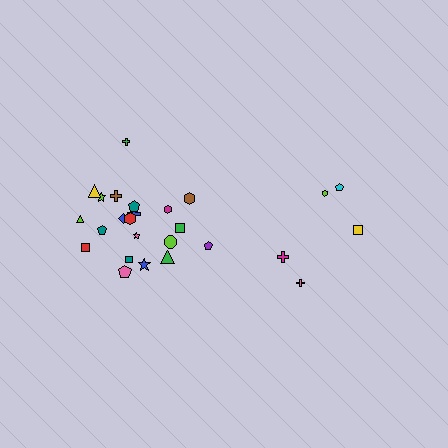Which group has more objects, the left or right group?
The left group.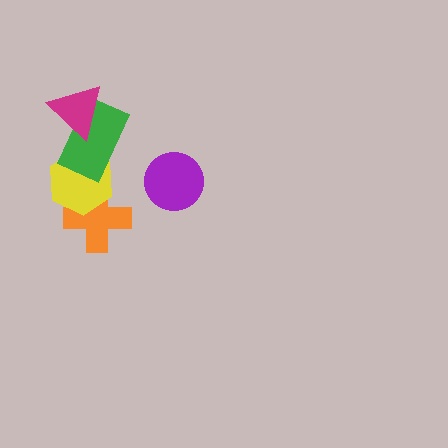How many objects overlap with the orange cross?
1 object overlaps with the orange cross.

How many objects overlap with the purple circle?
0 objects overlap with the purple circle.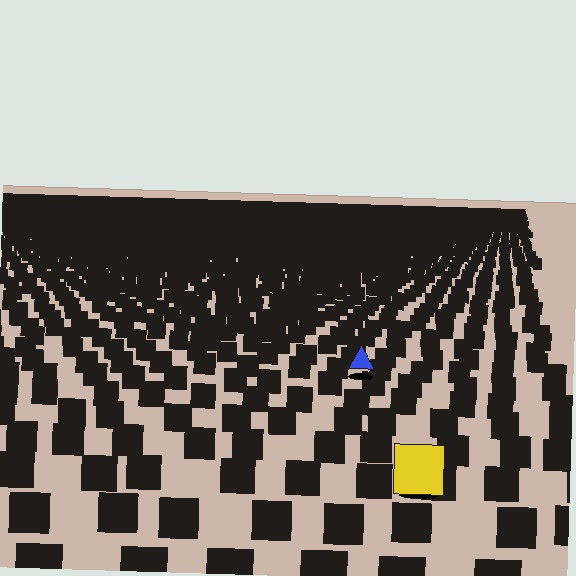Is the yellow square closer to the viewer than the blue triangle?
Yes. The yellow square is closer — you can tell from the texture gradient: the ground texture is coarser near it.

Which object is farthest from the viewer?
The blue triangle is farthest from the viewer. It appears smaller and the ground texture around it is denser.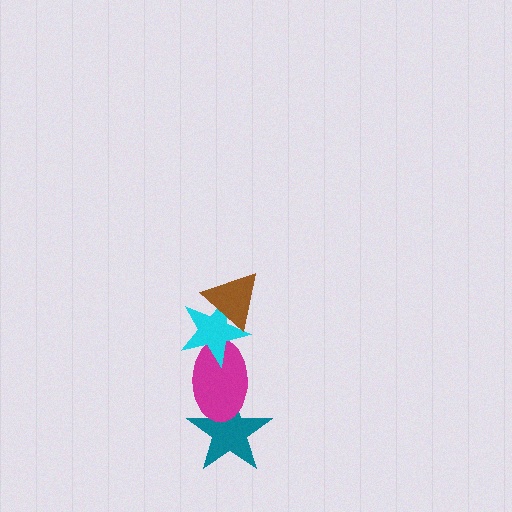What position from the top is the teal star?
The teal star is 4th from the top.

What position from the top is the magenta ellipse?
The magenta ellipse is 3rd from the top.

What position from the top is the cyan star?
The cyan star is 2nd from the top.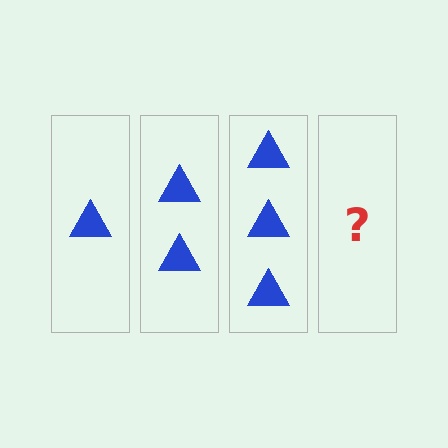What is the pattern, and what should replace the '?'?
The pattern is that each step adds one more triangle. The '?' should be 4 triangles.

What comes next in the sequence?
The next element should be 4 triangles.